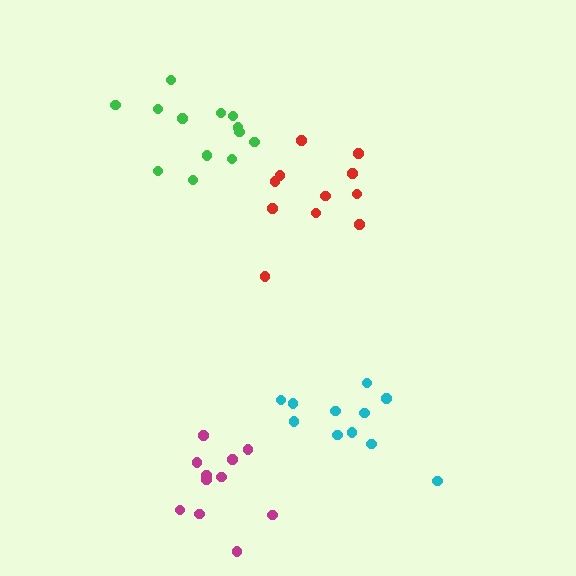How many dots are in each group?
Group 1: 11 dots, Group 2: 11 dots, Group 3: 13 dots, Group 4: 11 dots (46 total).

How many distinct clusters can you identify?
There are 4 distinct clusters.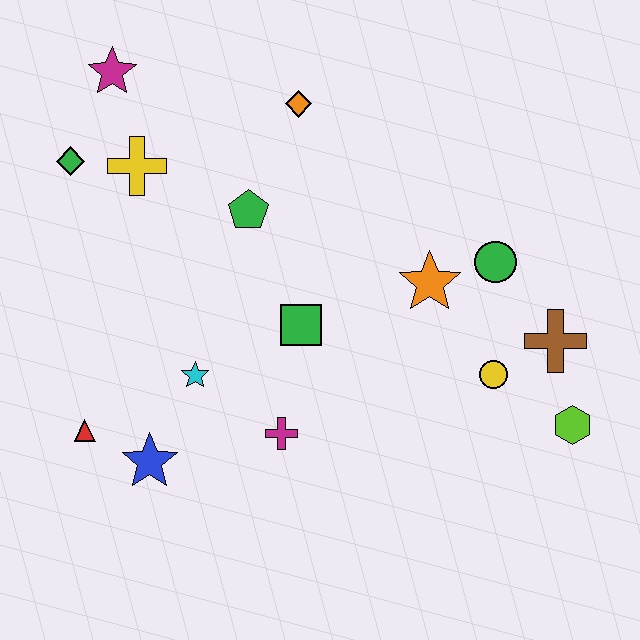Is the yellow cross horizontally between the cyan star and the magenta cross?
No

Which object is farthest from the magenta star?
The lime hexagon is farthest from the magenta star.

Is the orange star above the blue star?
Yes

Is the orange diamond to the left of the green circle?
Yes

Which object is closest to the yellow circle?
The brown cross is closest to the yellow circle.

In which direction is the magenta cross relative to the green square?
The magenta cross is below the green square.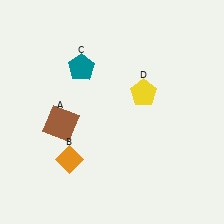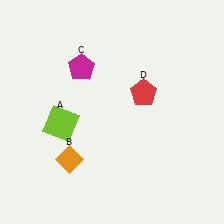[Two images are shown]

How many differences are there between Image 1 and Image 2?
There are 3 differences between the two images.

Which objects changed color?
A changed from brown to lime. C changed from teal to magenta. D changed from yellow to red.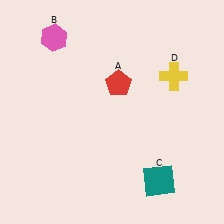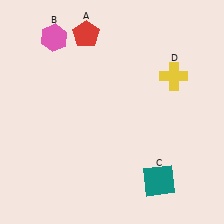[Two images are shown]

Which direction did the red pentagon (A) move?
The red pentagon (A) moved up.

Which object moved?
The red pentagon (A) moved up.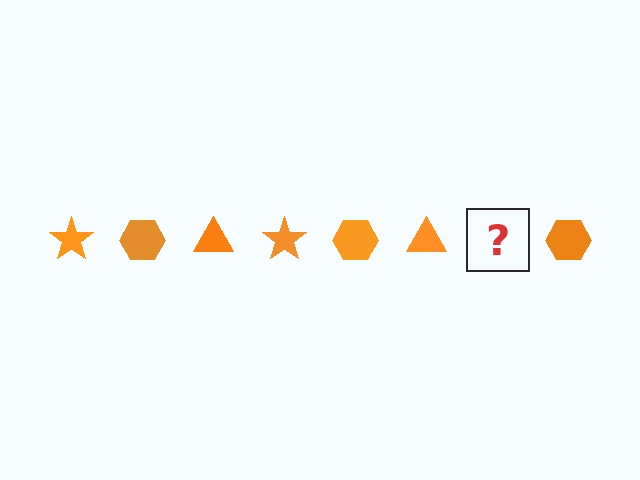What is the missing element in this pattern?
The missing element is an orange star.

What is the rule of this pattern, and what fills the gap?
The rule is that the pattern cycles through star, hexagon, triangle shapes in orange. The gap should be filled with an orange star.